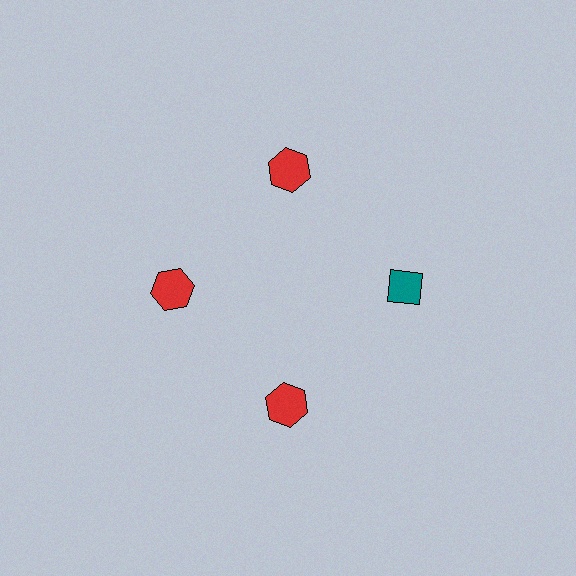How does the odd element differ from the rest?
It differs in both color (teal instead of red) and shape (diamond instead of hexagon).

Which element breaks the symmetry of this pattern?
The teal diamond at roughly the 3 o'clock position breaks the symmetry. All other shapes are red hexagons.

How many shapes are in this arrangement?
There are 4 shapes arranged in a ring pattern.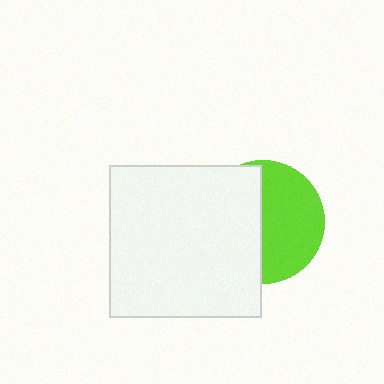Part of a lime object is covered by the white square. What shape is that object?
It is a circle.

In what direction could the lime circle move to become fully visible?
The lime circle could move right. That would shift it out from behind the white square entirely.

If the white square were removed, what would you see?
You would see the complete lime circle.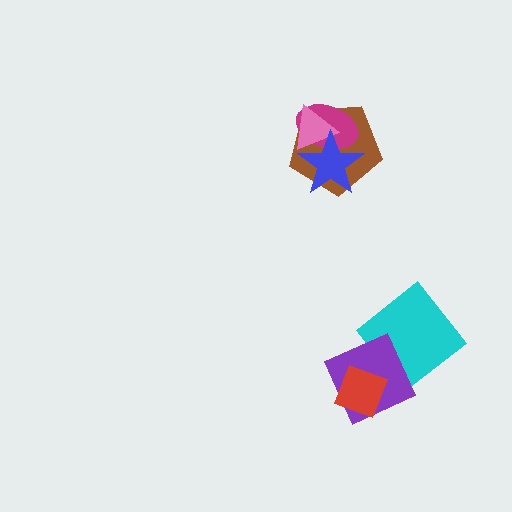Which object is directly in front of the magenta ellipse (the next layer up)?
The pink triangle is directly in front of the magenta ellipse.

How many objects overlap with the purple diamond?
2 objects overlap with the purple diamond.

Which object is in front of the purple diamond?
The red diamond is in front of the purple diamond.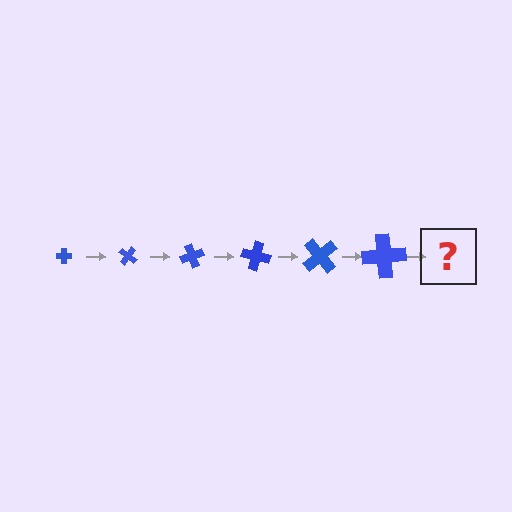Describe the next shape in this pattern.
It should be a cross, larger than the previous one and rotated 210 degrees from the start.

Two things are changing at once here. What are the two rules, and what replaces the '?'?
The two rules are that the cross grows larger each step and it rotates 35 degrees each step. The '?' should be a cross, larger than the previous one and rotated 210 degrees from the start.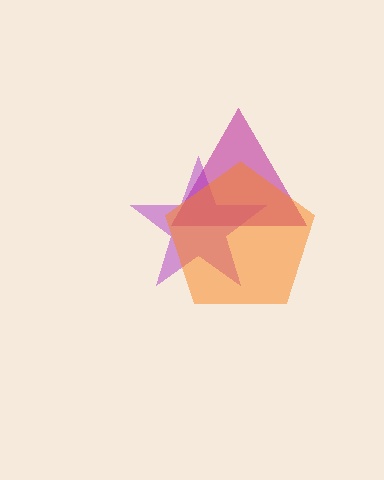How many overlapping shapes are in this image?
There are 3 overlapping shapes in the image.